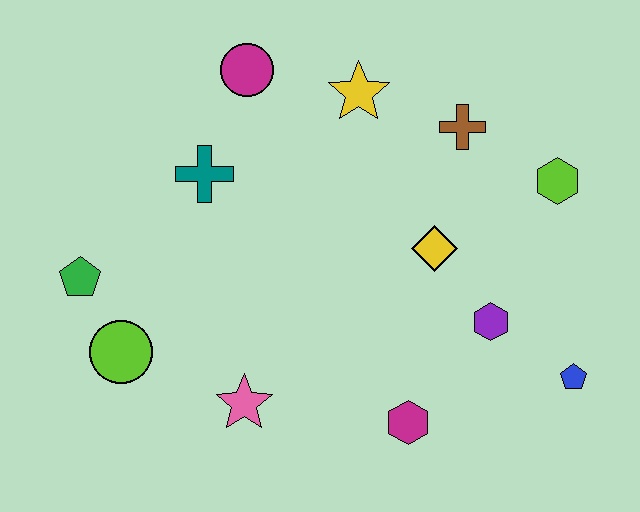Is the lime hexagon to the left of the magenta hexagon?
No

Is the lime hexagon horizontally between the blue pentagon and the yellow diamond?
Yes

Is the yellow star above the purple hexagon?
Yes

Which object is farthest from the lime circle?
The lime hexagon is farthest from the lime circle.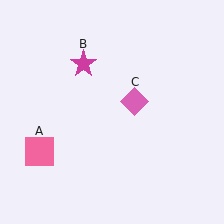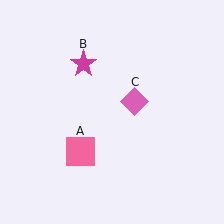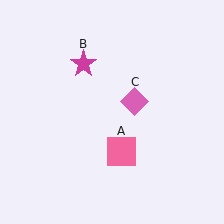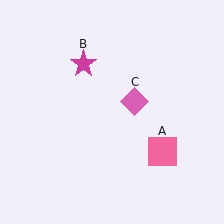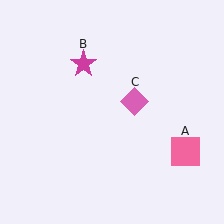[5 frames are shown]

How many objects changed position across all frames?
1 object changed position: pink square (object A).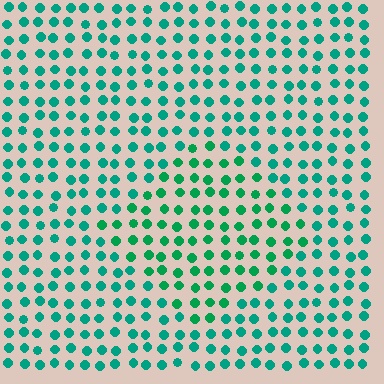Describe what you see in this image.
The image is filled with small teal elements in a uniform arrangement. A diamond-shaped region is visible where the elements are tinted to a slightly different hue, forming a subtle color boundary.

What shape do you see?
I see a diamond.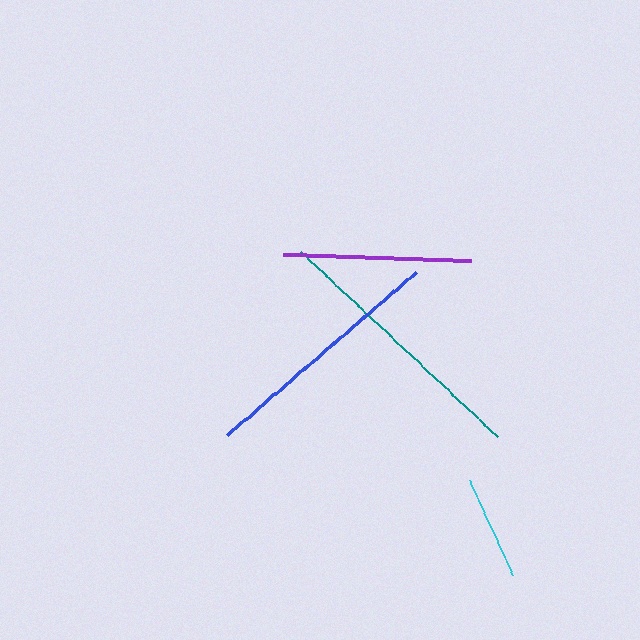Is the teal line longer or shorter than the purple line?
The teal line is longer than the purple line.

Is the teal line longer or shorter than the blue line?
The teal line is longer than the blue line.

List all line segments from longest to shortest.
From longest to shortest: teal, blue, purple, cyan.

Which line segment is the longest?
The teal line is the longest at approximately 270 pixels.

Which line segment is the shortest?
The cyan line is the shortest at approximately 103 pixels.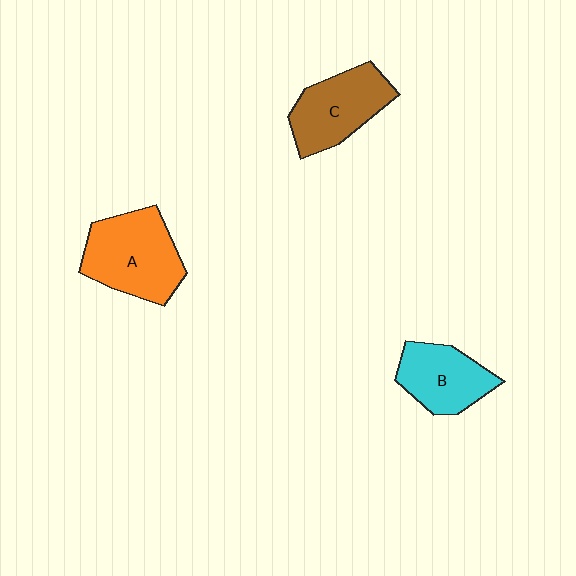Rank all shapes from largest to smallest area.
From largest to smallest: A (orange), C (brown), B (cyan).